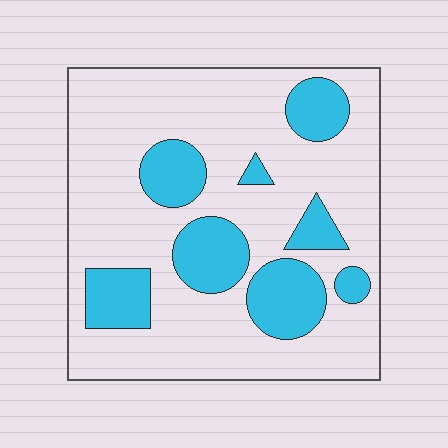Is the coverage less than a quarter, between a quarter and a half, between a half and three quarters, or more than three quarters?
Between a quarter and a half.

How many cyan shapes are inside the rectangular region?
8.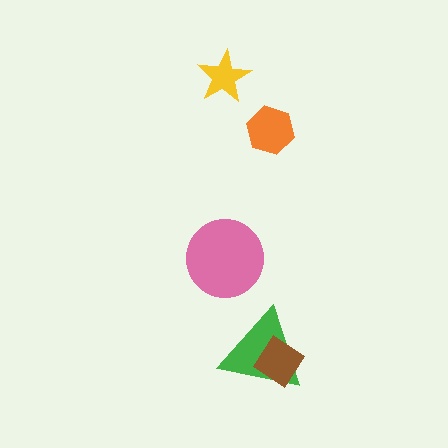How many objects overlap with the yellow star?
0 objects overlap with the yellow star.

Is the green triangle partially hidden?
Yes, it is partially covered by another shape.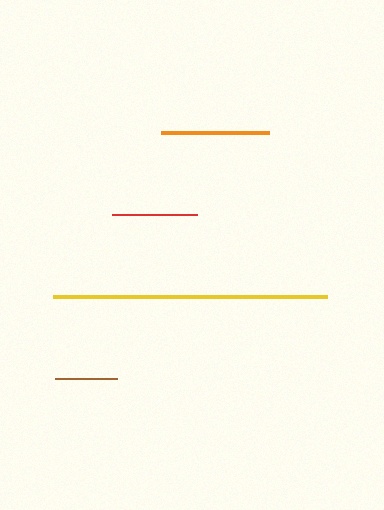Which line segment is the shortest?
The brown line is the shortest at approximately 63 pixels.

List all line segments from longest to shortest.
From longest to shortest: yellow, orange, red, brown.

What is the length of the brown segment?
The brown segment is approximately 63 pixels long.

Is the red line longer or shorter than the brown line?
The red line is longer than the brown line.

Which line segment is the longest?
The yellow line is the longest at approximately 275 pixels.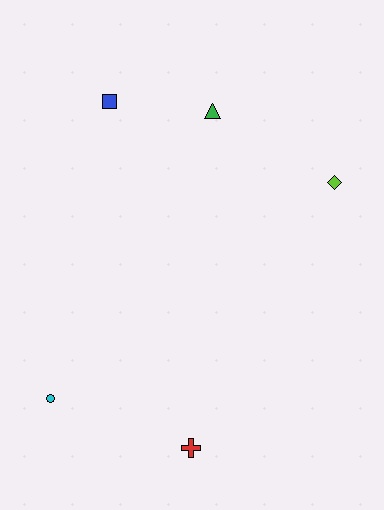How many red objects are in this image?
There is 1 red object.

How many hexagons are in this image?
There are no hexagons.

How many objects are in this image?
There are 5 objects.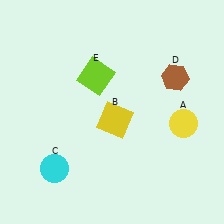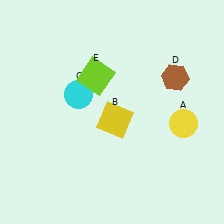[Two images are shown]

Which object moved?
The cyan circle (C) moved up.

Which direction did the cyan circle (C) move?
The cyan circle (C) moved up.